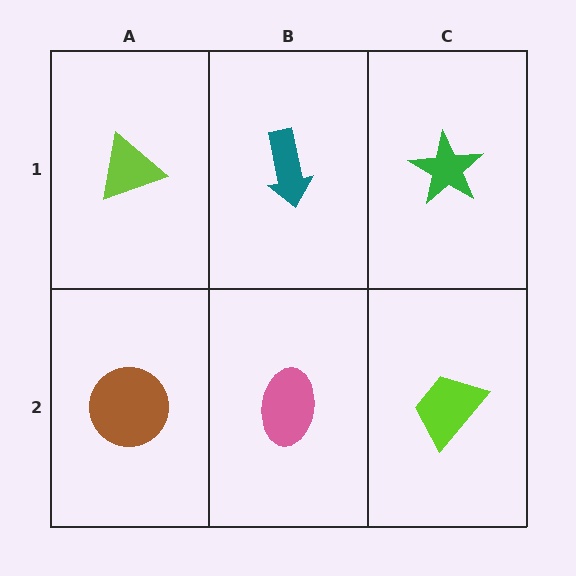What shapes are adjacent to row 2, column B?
A teal arrow (row 1, column B), a brown circle (row 2, column A), a lime trapezoid (row 2, column C).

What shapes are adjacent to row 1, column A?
A brown circle (row 2, column A), a teal arrow (row 1, column B).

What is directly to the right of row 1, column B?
A green star.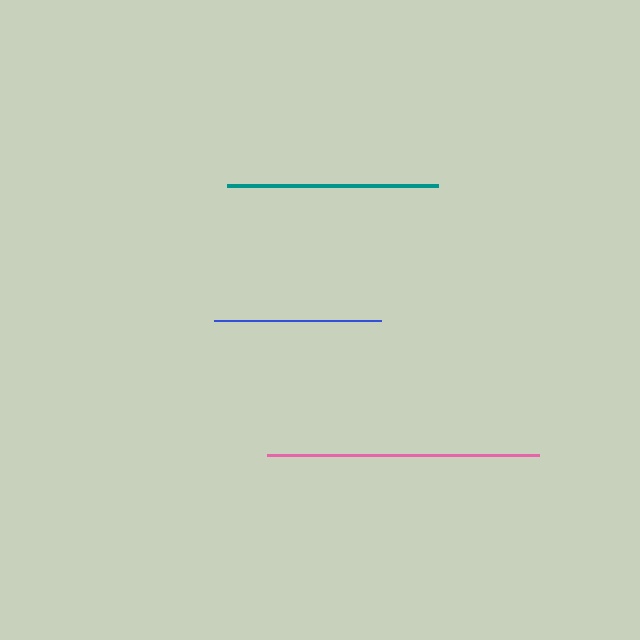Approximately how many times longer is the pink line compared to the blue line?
The pink line is approximately 1.6 times the length of the blue line.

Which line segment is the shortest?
The blue line is the shortest at approximately 167 pixels.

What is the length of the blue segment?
The blue segment is approximately 167 pixels long.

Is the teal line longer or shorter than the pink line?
The pink line is longer than the teal line.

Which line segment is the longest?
The pink line is the longest at approximately 272 pixels.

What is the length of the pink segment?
The pink segment is approximately 272 pixels long.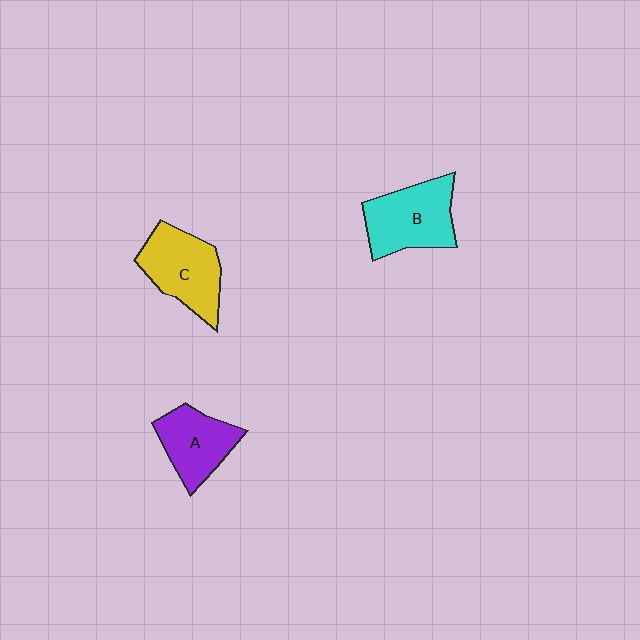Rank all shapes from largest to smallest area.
From largest to smallest: B (cyan), C (yellow), A (purple).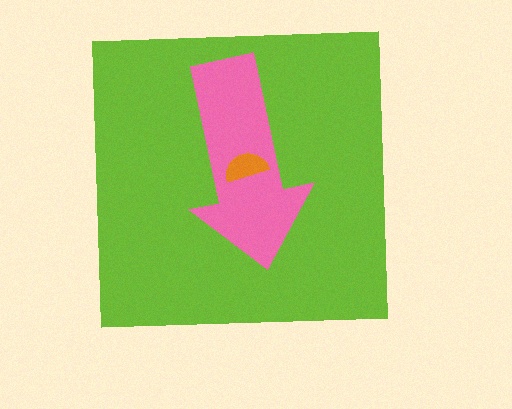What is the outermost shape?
The lime square.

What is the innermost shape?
The orange semicircle.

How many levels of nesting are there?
3.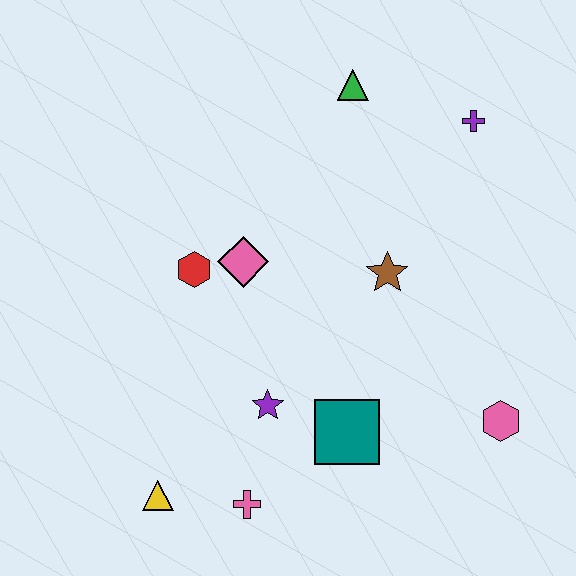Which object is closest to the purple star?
The teal square is closest to the purple star.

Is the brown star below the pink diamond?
Yes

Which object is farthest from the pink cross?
The purple cross is farthest from the pink cross.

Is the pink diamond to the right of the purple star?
No